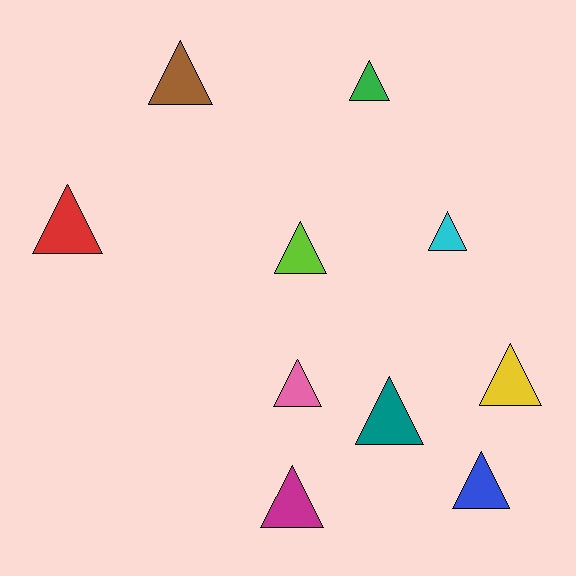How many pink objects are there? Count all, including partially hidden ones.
There is 1 pink object.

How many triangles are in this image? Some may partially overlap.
There are 10 triangles.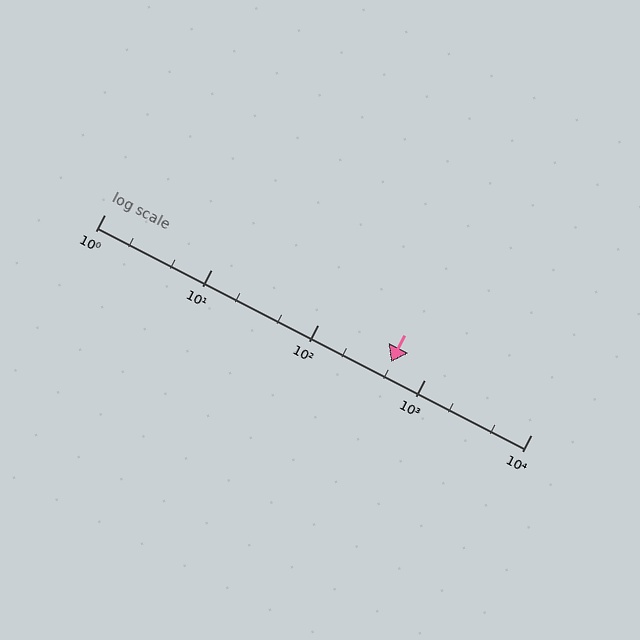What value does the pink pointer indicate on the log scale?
The pointer indicates approximately 490.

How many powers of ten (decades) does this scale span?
The scale spans 4 decades, from 1 to 10000.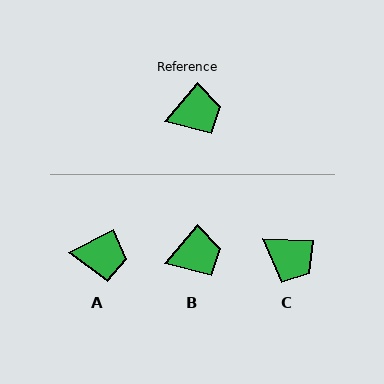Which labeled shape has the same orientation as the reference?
B.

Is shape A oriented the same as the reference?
No, it is off by about 22 degrees.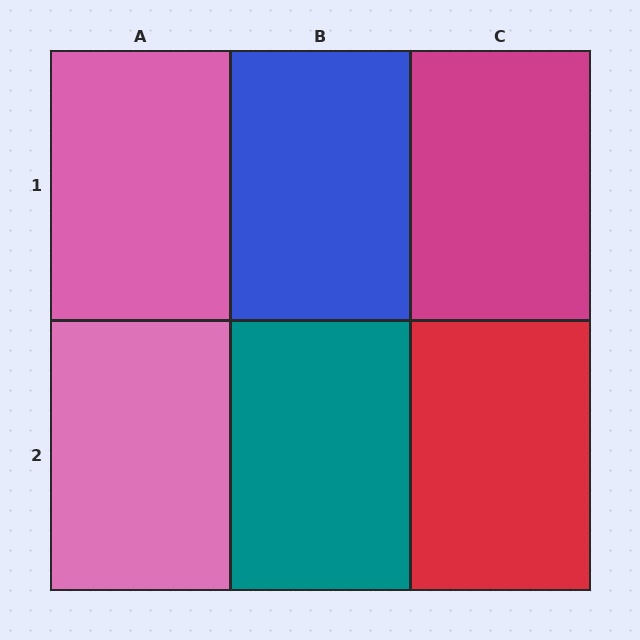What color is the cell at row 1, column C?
Magenta.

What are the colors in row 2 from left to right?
Pink, teal, red.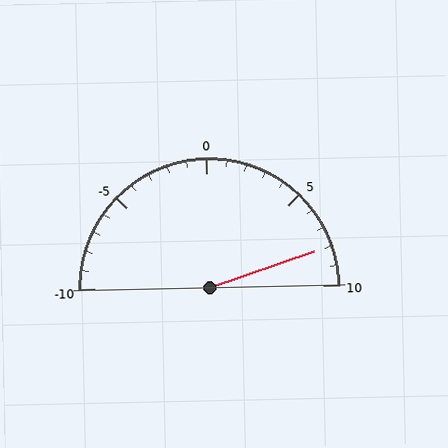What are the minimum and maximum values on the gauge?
The gauge ranges from -10 to 10.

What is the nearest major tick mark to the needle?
The nearest major tick mark is 10.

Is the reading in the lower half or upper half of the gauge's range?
The reading is in the upper half of the range (-10 to 10).